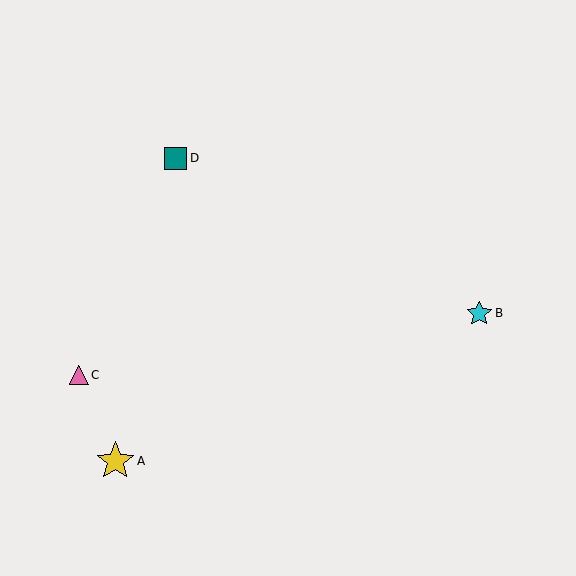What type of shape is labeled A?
Shape A is a yellow star.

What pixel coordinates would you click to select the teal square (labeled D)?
Click at (175, 158) to select the teal square D.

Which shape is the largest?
The yellow star (labeled A) is the largest.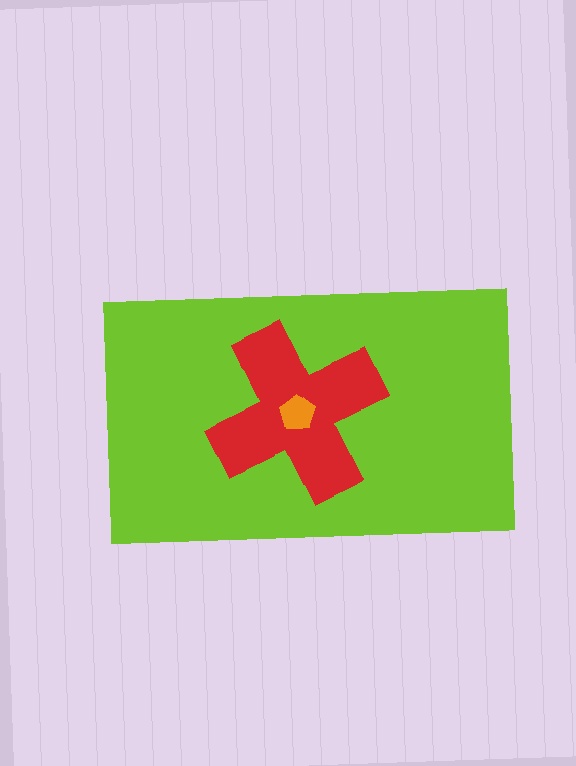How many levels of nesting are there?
3.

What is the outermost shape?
The lime rectangle.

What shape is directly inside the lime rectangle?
The red cross.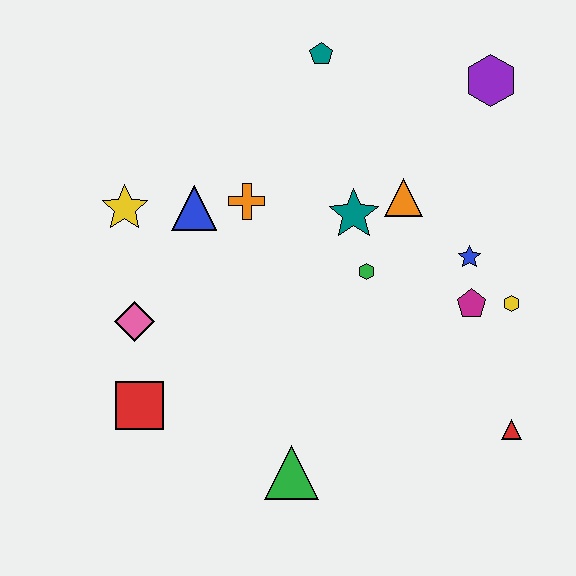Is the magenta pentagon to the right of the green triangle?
Yes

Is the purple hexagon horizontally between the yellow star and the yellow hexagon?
Yes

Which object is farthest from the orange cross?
The red triangle is farthest from the orange cross.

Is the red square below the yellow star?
Yes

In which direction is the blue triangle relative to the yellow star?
The blue triangle is to the right of the yellow star.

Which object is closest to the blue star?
The magenta pentagon is closest to the blue star.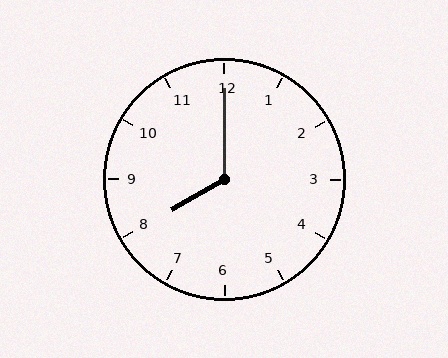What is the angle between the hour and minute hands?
Approximately 120 degrees.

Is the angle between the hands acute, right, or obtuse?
It is obtuse.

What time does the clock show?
8:00.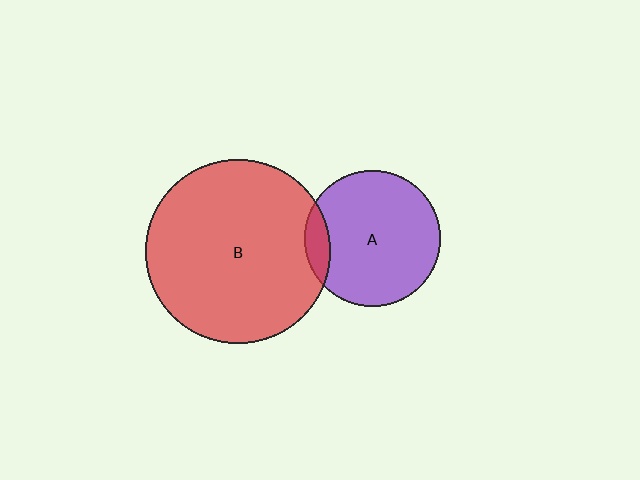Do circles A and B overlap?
Yes.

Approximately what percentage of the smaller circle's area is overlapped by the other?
Approximately 10%.